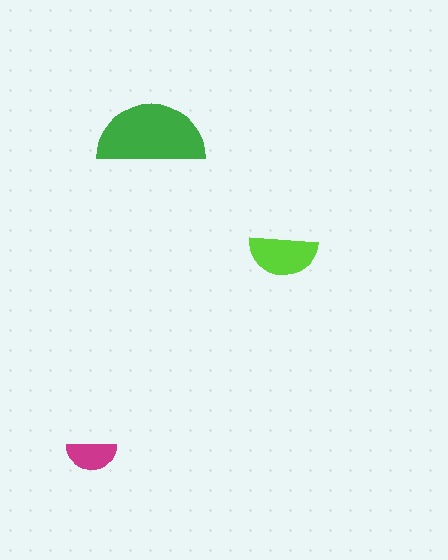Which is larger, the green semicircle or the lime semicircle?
The green one.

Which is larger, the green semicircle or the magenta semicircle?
The green one.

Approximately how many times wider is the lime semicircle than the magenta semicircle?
About 1.5 times wider.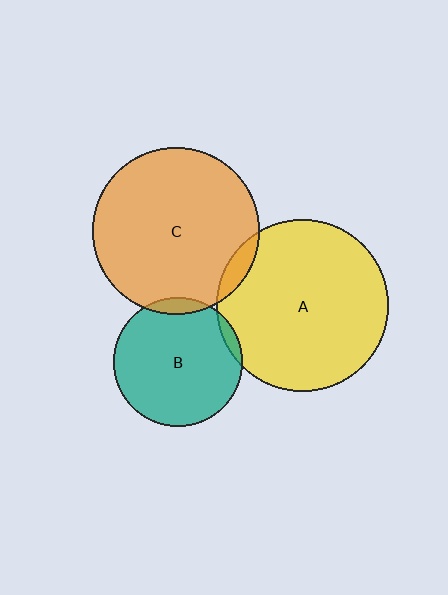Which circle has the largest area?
Circle A (yellow).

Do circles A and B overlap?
Yes.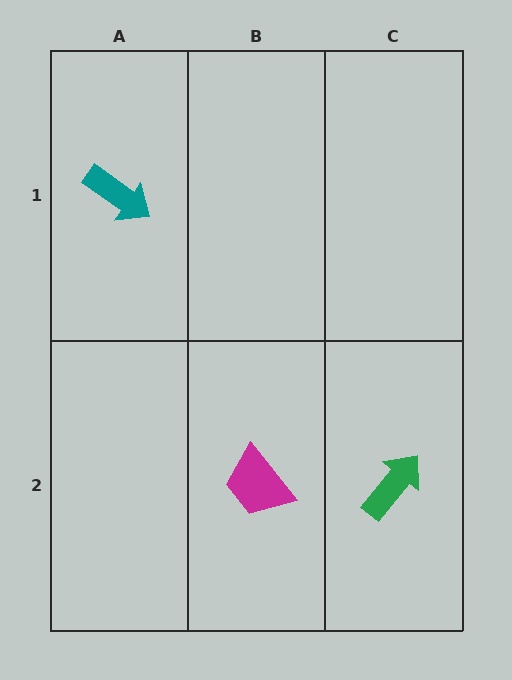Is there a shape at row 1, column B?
No, that cell is empty.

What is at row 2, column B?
A magenta trapezoid.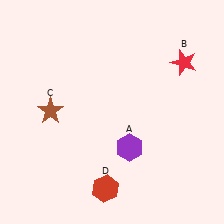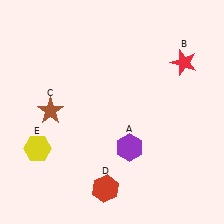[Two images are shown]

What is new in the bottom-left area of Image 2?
A yellow hexagon (E) was added in the bottom-left area of Image 2.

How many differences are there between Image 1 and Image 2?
There is 1 difference between the two images.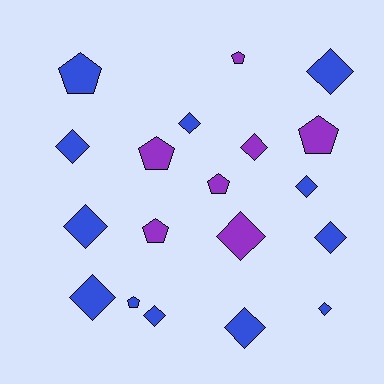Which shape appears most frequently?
Diamond, with 12 objects.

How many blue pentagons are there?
There are 2 blue pentagons.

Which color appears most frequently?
Blue, with 12 objects.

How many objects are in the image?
There are 19 objects.